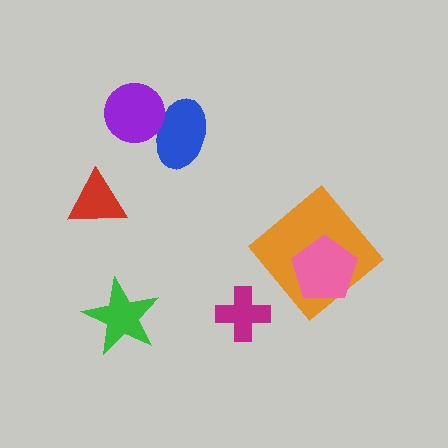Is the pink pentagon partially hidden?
No, no other shape covers it.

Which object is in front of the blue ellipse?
The purple circle is in front of the blue ellipse.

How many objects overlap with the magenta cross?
0 objects overlap with the magenta cross.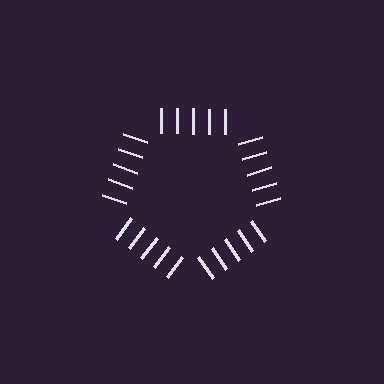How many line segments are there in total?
25 — 5 along each of the 5 edges.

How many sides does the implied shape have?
5 sides — the line-ends trace a pentagon.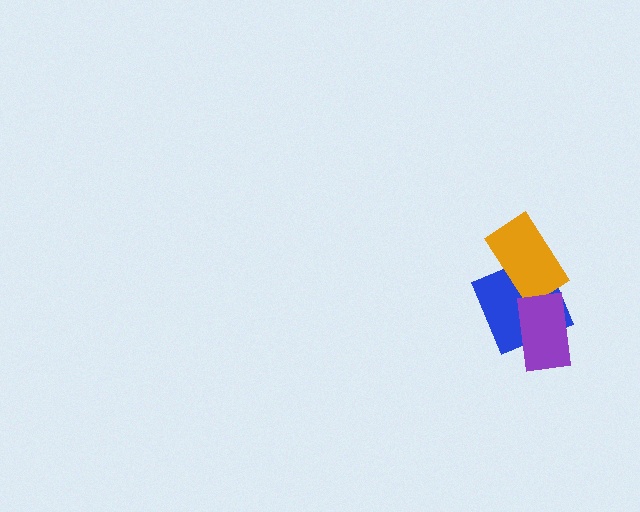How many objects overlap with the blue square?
2 objects overlap with the blue square.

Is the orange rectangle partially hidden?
No, no other shape covers it.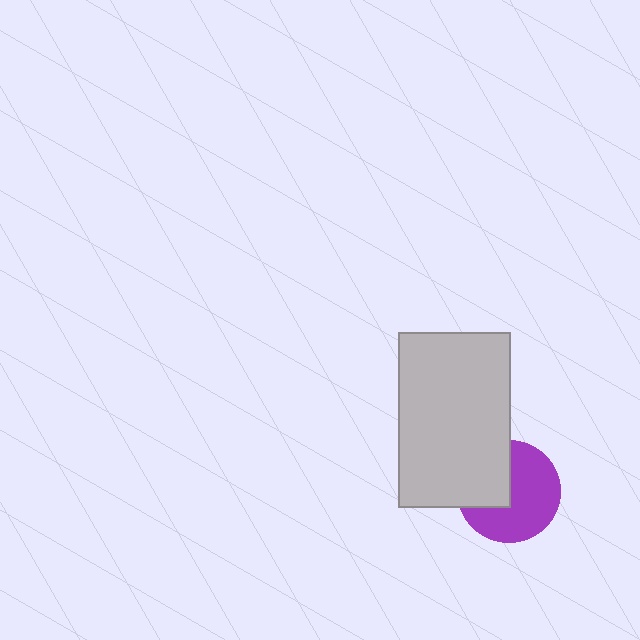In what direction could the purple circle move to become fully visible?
The purple circle could move toward the lower-right. That would shift it out from behind the light gray rectangle entirely.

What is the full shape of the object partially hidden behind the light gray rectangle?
The partially hidden object is a purple circle.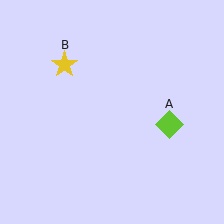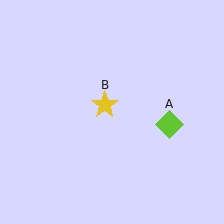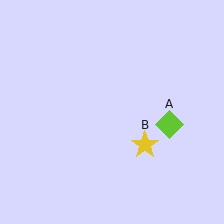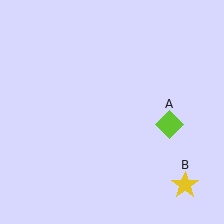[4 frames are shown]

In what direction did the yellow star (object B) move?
The yellow star (object B) moved down and to the right.